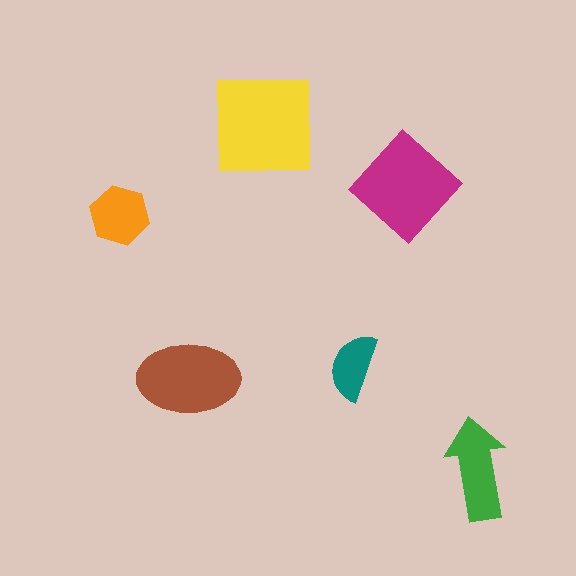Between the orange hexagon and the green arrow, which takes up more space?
The green arrow.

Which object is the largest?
The yellow square.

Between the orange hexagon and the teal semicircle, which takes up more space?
The orange hexagon.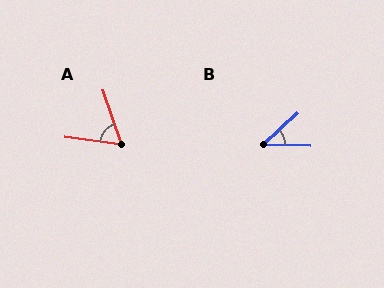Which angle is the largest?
A, at approximately 64 degrees.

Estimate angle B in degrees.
Approximately 44 degrees.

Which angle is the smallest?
B, at approximately 44 degrees.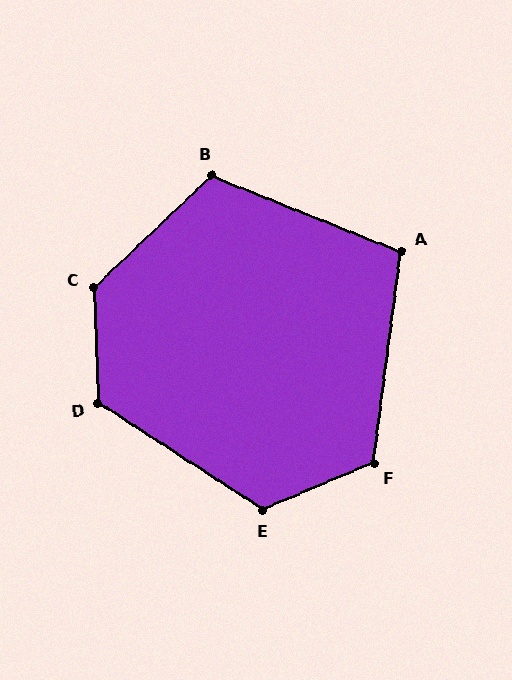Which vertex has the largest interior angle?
C, at approximately 132 degrees.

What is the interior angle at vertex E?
Approximately 124 degrees (obtuse).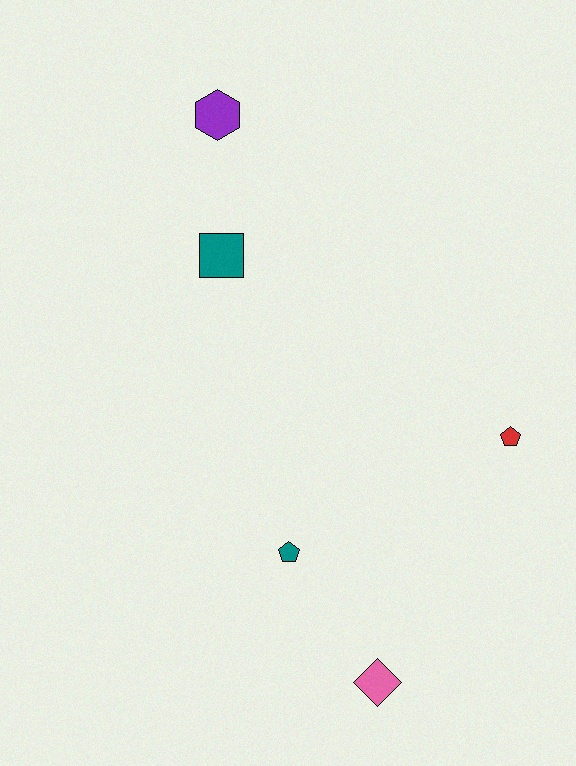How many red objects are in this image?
There is 1 red object.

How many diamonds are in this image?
There is 1 diamond.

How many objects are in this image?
There are 5 objects.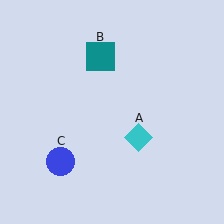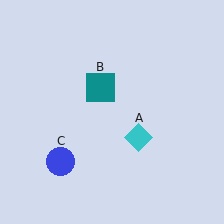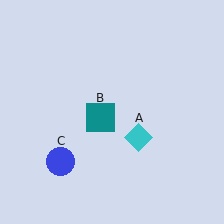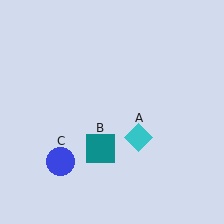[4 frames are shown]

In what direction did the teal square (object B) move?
The teal square (object B) moved down.